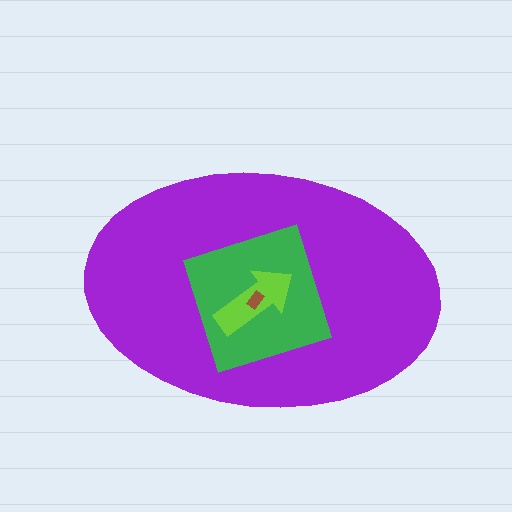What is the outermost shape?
The purple ellipse.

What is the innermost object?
The brown rectangle.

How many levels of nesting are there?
4.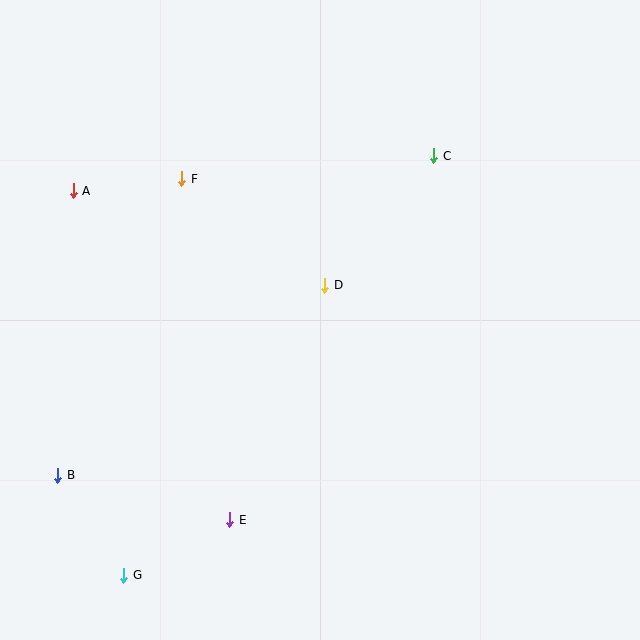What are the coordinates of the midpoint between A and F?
The midpoint between A and F is at (128, 185).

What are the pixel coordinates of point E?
Point E is at (230, 520).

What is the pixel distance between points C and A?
The distance between C and A is 362 pixels.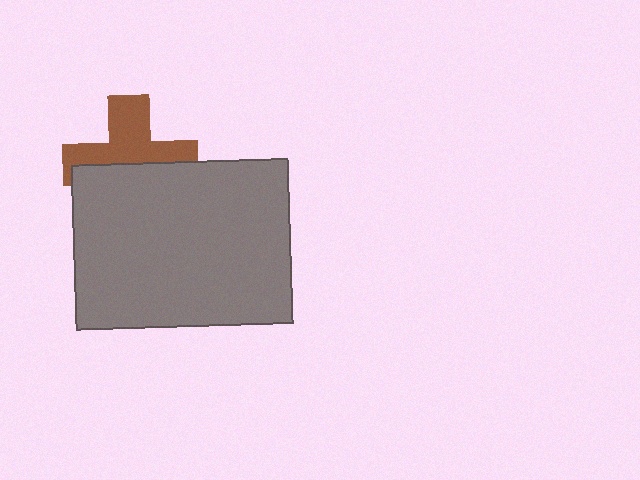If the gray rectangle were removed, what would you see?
You would see the complete brown cross.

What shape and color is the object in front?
The object in front is a gray rectangle.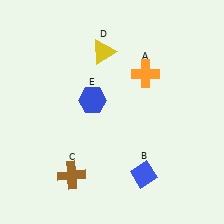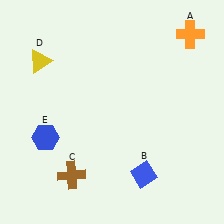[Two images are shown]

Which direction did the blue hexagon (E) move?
The blue hexagon (E) moved left.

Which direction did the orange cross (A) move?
The orange cross (A) moved right.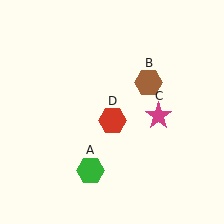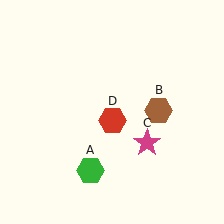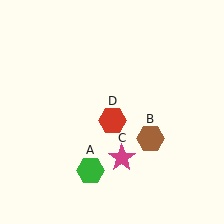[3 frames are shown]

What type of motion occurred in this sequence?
The brown hexagon (object B), magenta star (object C) rotated clockwise around the center of the scene.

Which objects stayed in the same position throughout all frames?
Green hexagon (object A) and red hexagon (object D) remained stationary.